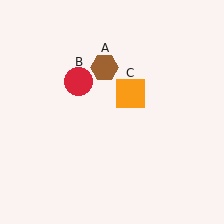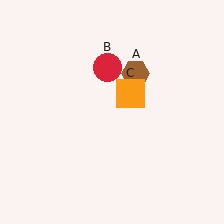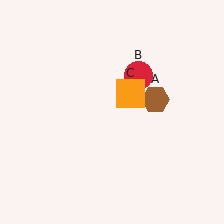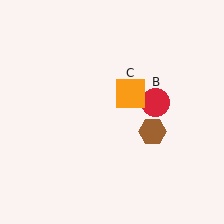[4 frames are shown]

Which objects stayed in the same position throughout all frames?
Orange square (object C) remained stationary.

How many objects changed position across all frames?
2 objects changed position: brown hexagon (object A), red circle (object B).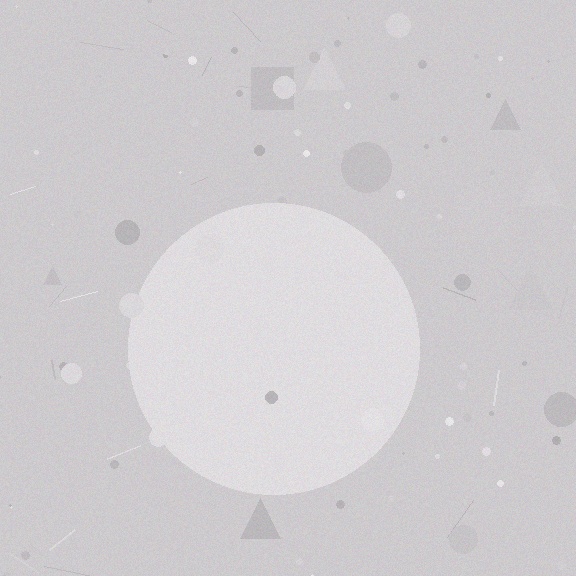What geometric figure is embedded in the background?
A circle is embedded in the background.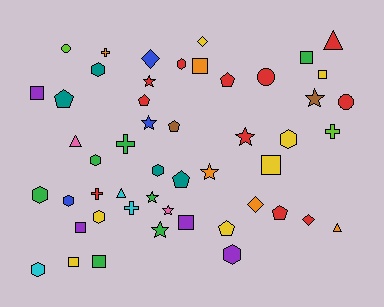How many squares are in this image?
There are 9 squares.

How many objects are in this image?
There are 50 objects.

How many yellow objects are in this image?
There are 7 yellow objects.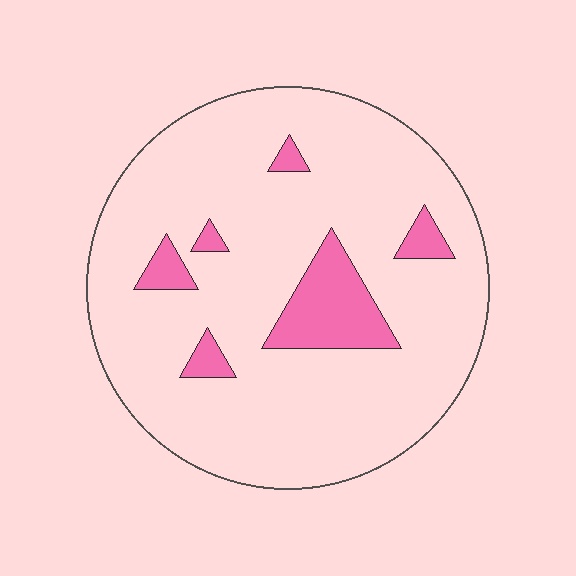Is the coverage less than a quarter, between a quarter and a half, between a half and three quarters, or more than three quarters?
Less than a quarter.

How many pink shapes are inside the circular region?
6.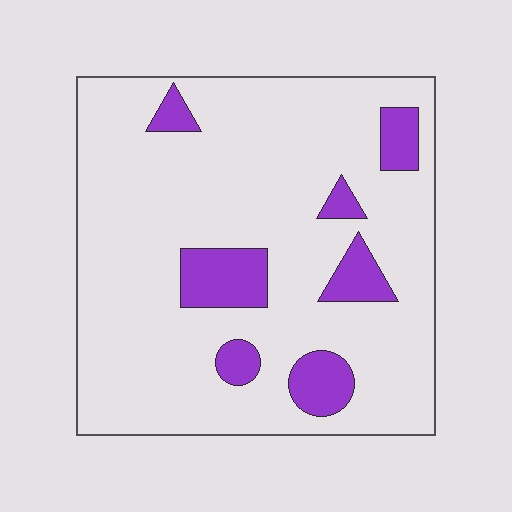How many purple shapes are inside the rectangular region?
7.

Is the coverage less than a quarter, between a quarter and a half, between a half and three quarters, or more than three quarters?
Less than a quarter.